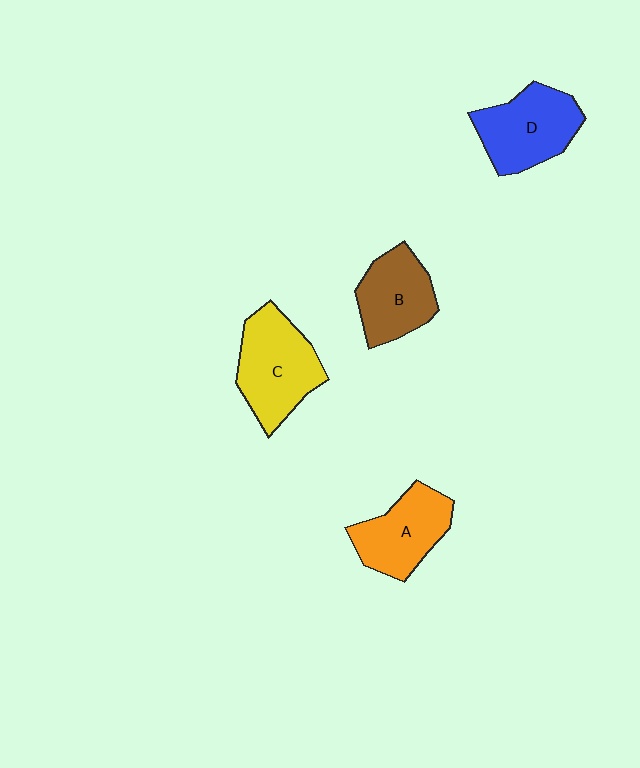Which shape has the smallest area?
Shape B (brown).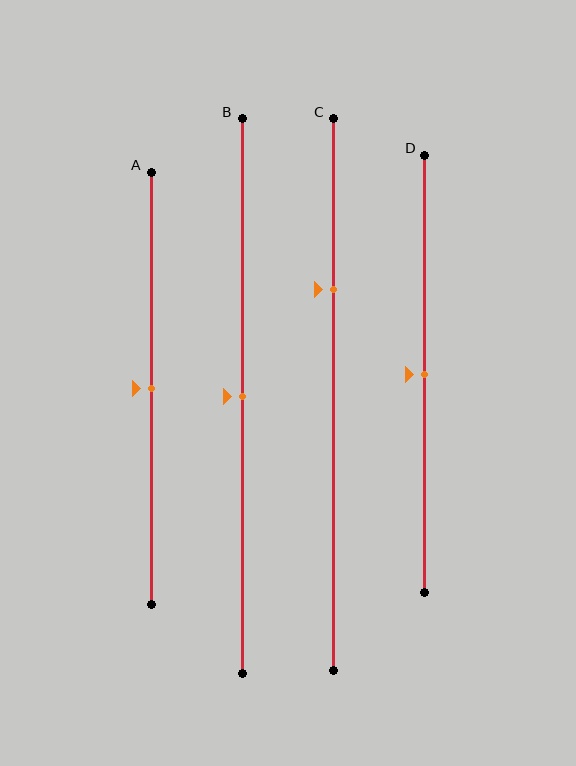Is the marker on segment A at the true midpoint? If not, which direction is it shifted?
Yes, the marker on segment A is at the true midpoint.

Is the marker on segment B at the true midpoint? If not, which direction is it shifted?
Yes, the marker on segment B is at the true midpoint.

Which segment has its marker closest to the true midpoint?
Segment A has its marker closest to the true midpoint.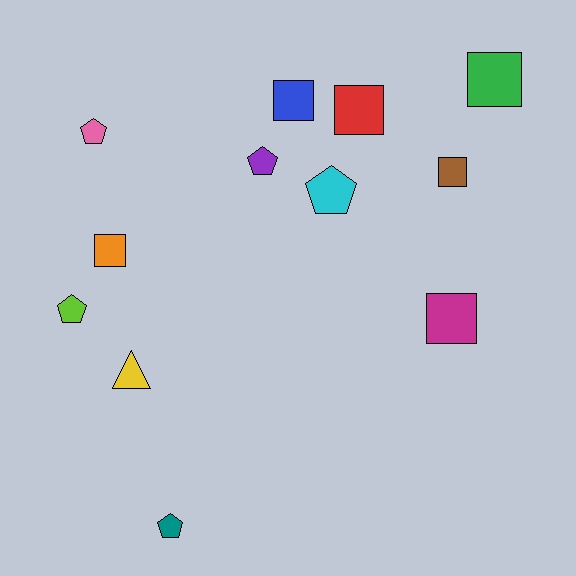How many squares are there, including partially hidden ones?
There are 6 squares.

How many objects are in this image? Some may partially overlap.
There are 12 objects.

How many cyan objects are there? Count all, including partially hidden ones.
There is 1 cyan object.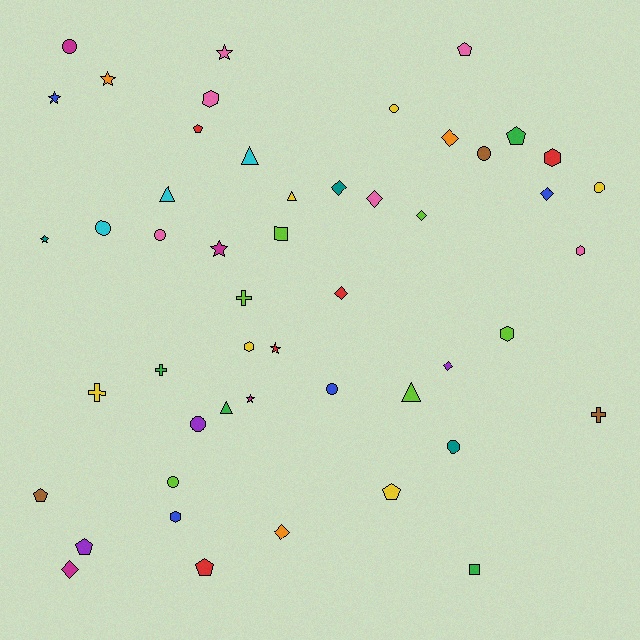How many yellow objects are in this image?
There are 6 yellow objects.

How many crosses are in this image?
There are 4 crosses.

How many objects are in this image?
There are 50 objects.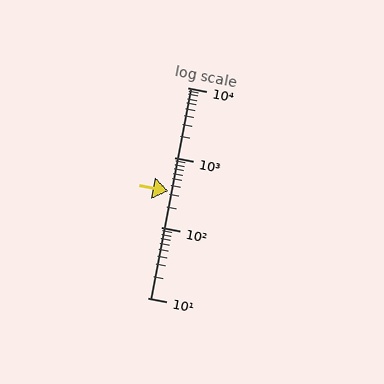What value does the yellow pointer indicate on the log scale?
The pointer indicates approximately 330.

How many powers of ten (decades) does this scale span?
The scale spans 3 decades, from 10 to 10000.